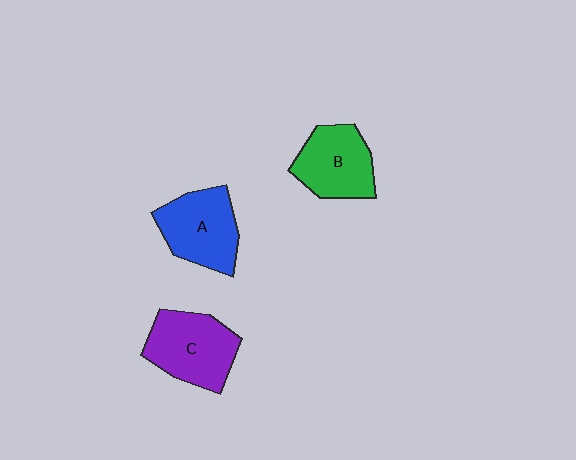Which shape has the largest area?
Shape C (purple).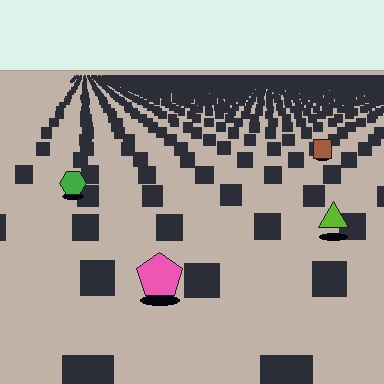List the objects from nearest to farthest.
From nearest to farthest: the pink pentagon, the lime triangle, the green hexagon, the brown square.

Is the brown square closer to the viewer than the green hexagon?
No. The green hexagon is closer — you can tell from the texture gradient: the ground texture is coarser near it.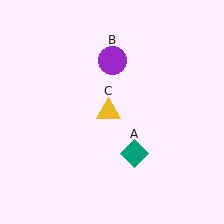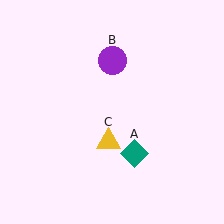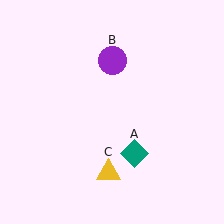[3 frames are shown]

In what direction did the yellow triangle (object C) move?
The yellow triangle (object C) moved down.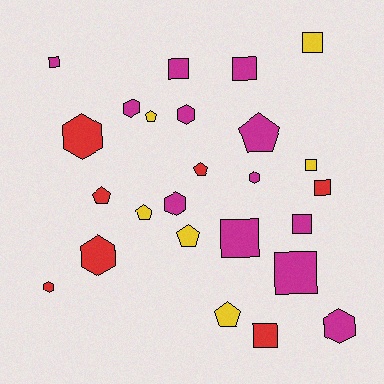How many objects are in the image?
There are 25 objects.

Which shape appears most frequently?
Square, with 10 objects.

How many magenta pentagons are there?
There is 1 magenta pentagon.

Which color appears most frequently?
Magenta, with 12 objects.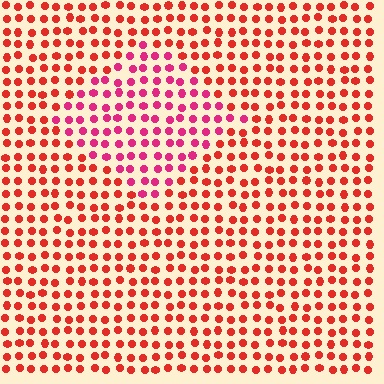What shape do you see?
I see a diamond.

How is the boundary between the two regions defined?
The boundary is defined purely by a slight shift in hue (about 32 degrees). Spacing, size, and orientation are identical on both sides.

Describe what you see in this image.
The image is filled with small red elements in a uniform arrangement. A diamond-shaped region is visible where the elements are tinted to a slightly different hue, forming a subtle color boundary.